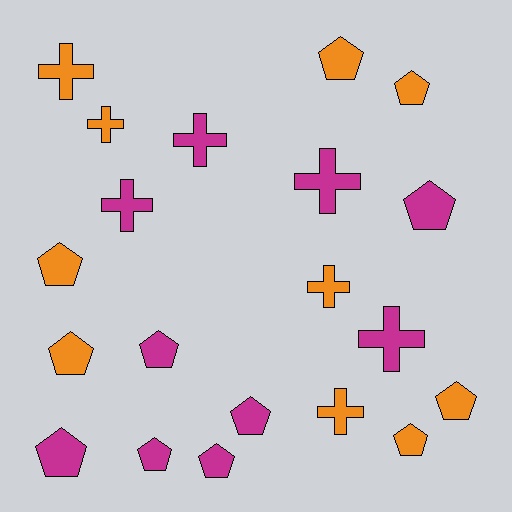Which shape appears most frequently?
Pentagon, with 12 objects.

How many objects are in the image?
There are 20 objects.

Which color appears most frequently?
Magenta, with 10 objects.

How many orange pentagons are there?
There are 6 orange pentagons.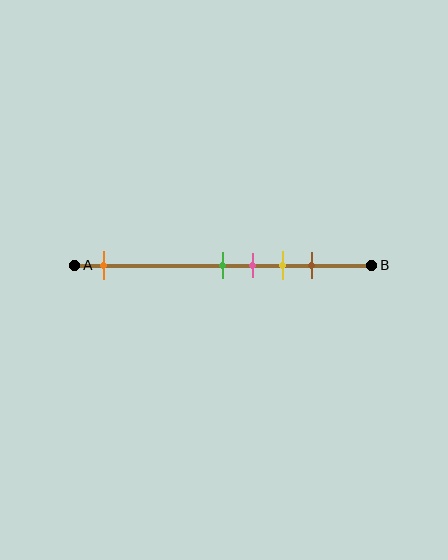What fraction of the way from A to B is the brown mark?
The brown mark is approximately 80% (0.8) of the way from A to B.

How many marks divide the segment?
There are 5 marks dividing the segment.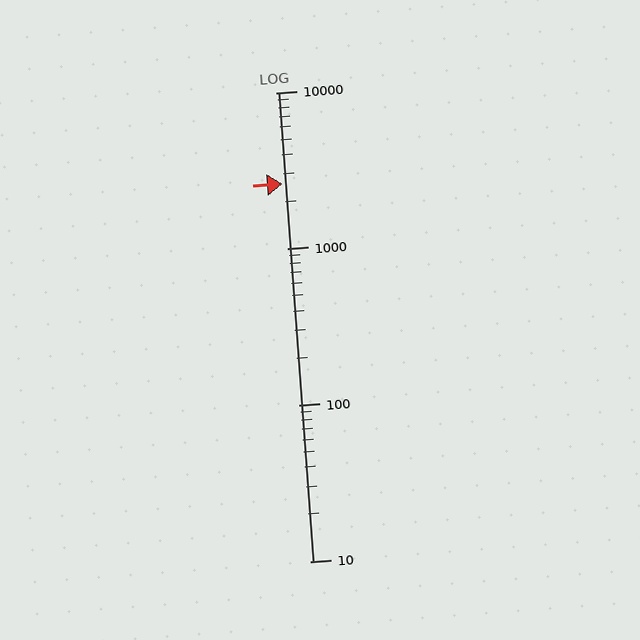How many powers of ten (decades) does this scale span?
The scale spans 3 decades, from 10 to 10000.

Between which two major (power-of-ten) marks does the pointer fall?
The pointer is between 1000 and 10000.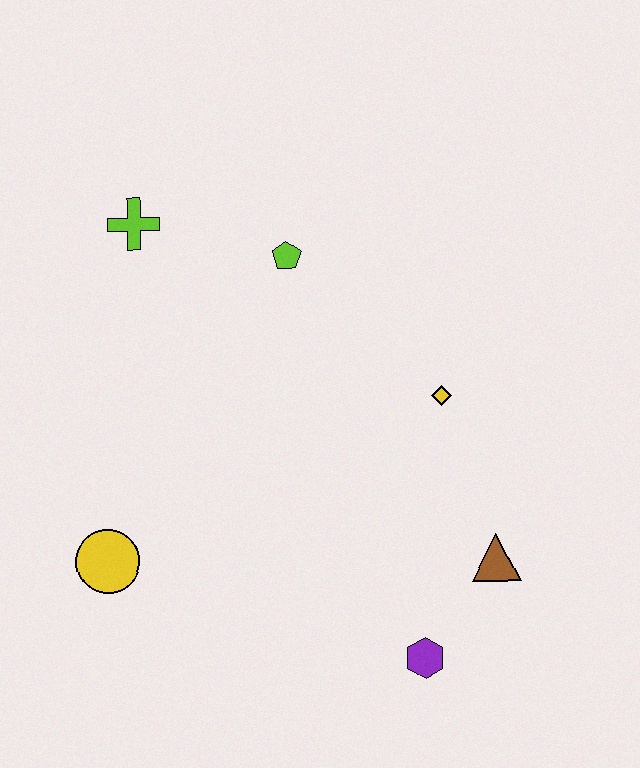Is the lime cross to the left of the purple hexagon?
Yes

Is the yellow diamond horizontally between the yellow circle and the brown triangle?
Yes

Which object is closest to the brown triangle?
The purple hexagon is closest to the brown triangle.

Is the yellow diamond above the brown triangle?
Yes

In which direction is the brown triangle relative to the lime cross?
The brown triangle is to the right of the lime cross.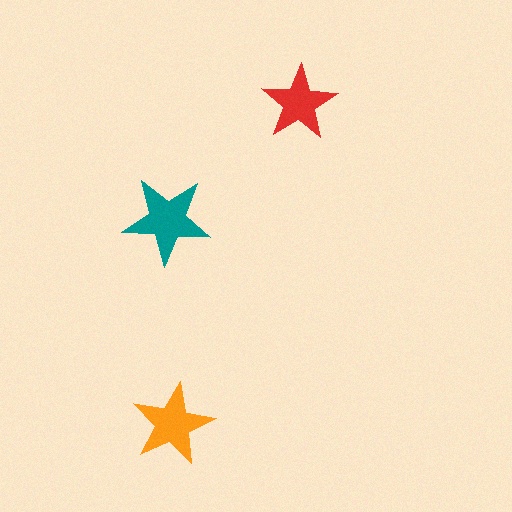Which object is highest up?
The red star is topmost.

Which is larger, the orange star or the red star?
The orange one.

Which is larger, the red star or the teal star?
The teal one.